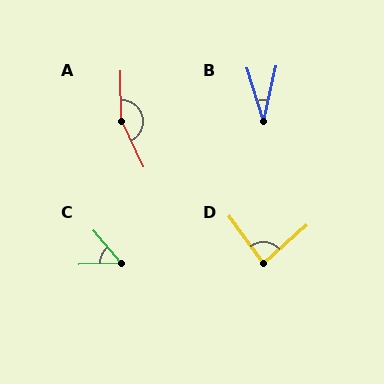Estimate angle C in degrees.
Approximately 51 degrees.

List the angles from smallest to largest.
B (30°), C (51°), D (85°), A (155°).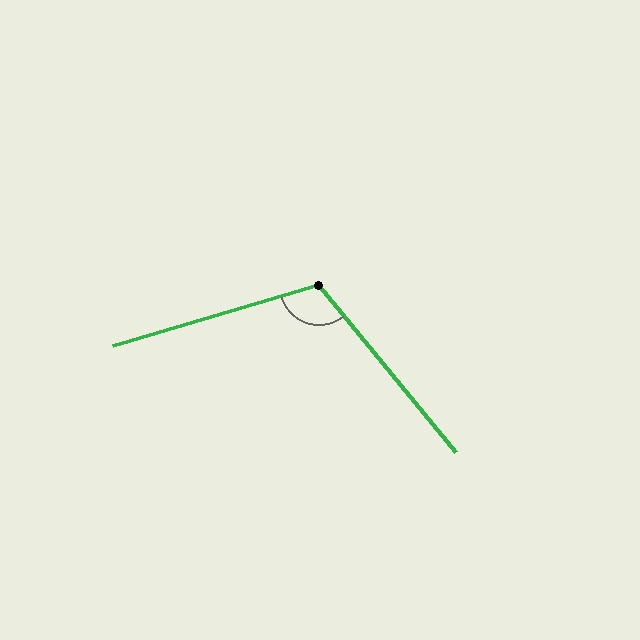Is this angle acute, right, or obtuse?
It is obtuse.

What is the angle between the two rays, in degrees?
Approximately 113 degrees.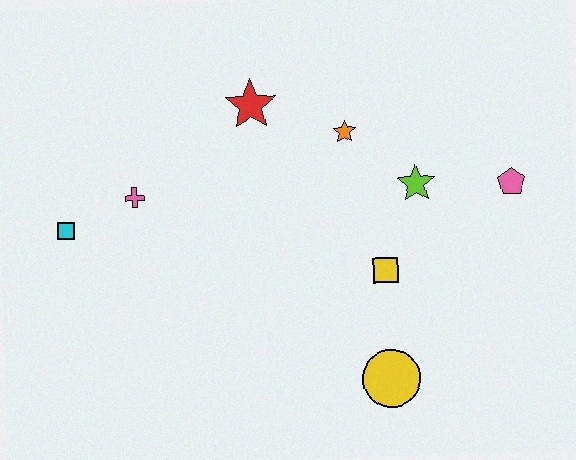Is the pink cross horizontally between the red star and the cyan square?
Yes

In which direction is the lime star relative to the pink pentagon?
The lime star is to the left of the pink pentagon.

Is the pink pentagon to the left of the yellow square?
No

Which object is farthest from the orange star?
The cyan square is farthest from the orange star.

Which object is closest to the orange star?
The lime star is closest to the orange star.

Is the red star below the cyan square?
No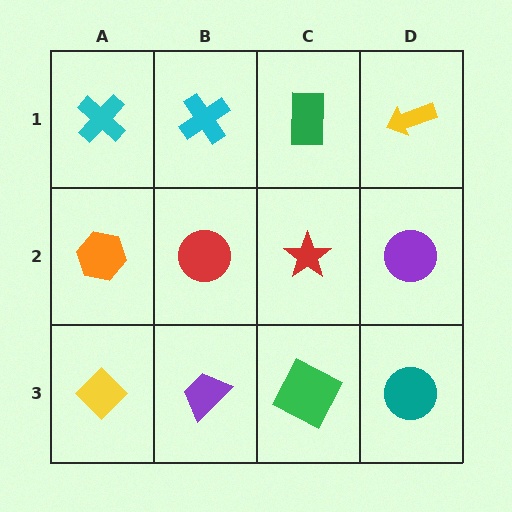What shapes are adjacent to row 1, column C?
A red star (row 2, column C), a cyan cross (row 1, column B), a yellow arrow (row 1, column D).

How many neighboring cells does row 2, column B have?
4.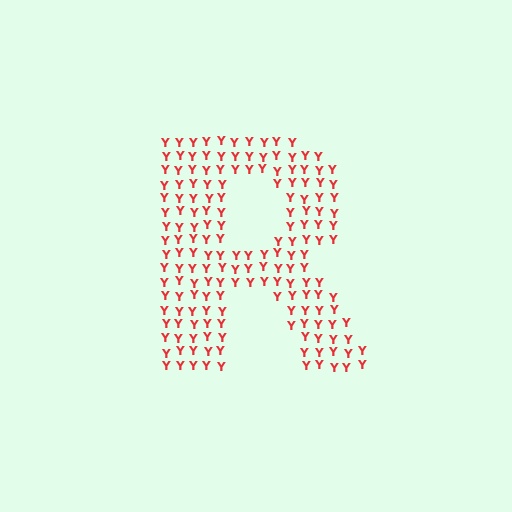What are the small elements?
The small elements are letter Y's.